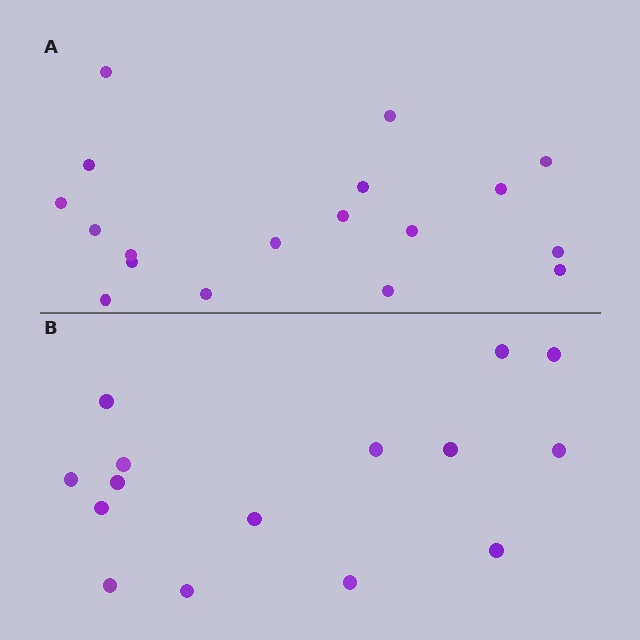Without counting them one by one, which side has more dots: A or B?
Region A (the top region) has more dots.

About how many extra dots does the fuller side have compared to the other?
Region A has just a few more — roughly 2 or 3 more dots than region B.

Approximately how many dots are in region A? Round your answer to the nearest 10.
About 20 dots. (The exact count is 18, which rounds to 20.)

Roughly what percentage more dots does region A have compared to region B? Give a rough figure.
About 20% more.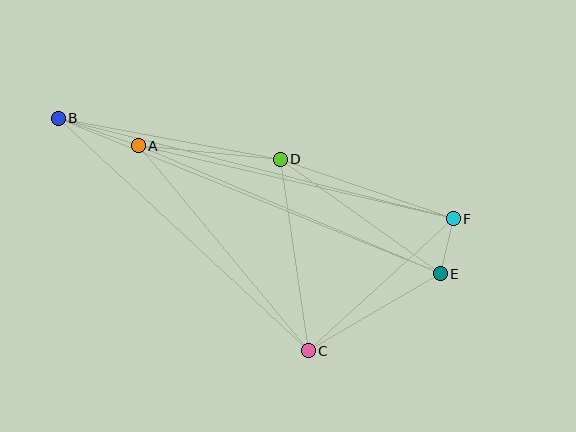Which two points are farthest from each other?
Points B and E are farthest from each other.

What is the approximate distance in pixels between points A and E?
The distance between A and E is approximately 328 pixels.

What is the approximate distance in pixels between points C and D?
The distance between C and D is approximately 194 pixels.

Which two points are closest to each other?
Points E and F are closest to each other.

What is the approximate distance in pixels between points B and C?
The distance between B and C is approximately 342 pixels.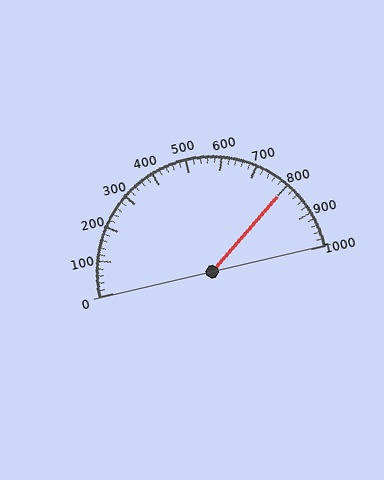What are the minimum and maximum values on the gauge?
The gauge ranges from 0 to 1000.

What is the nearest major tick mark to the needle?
The nearest major tick mark is 800.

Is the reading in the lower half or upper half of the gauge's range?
The reading is in the upper half of the range (0 to 1000).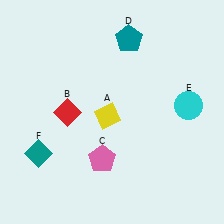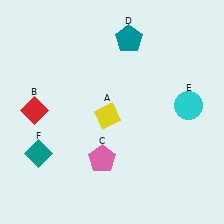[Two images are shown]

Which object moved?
The red diamond (B) moved left.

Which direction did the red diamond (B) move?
The red diamond (B) moved left.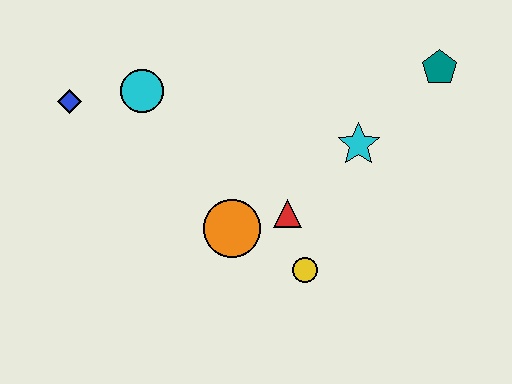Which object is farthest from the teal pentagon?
The blue diamond is farthest from the teal pentagon.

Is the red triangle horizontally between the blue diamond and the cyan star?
Yes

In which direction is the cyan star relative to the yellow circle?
The cyan star is above the yellow circle.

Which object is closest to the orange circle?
The red triangle is closest to the orange circle.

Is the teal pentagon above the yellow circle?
Yes